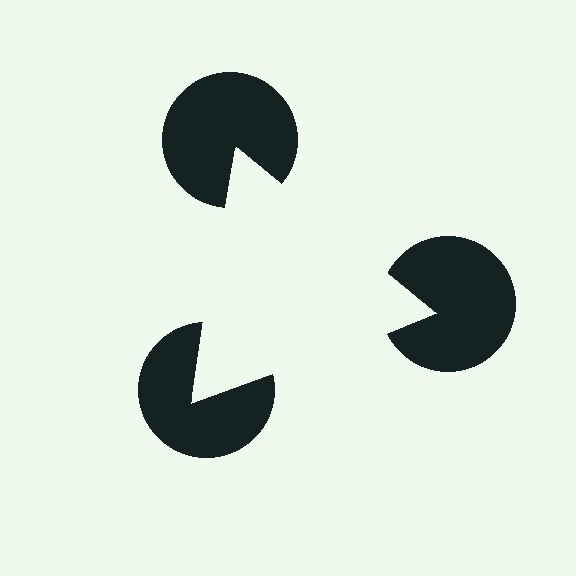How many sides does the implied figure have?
3 sides.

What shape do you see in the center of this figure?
An illusory triangle — its edges are inferred from the aligned wedge cuts in the pac-man discs, not physically drawn.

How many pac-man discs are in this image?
There are 3 — one at each vertex of the illusory triangle.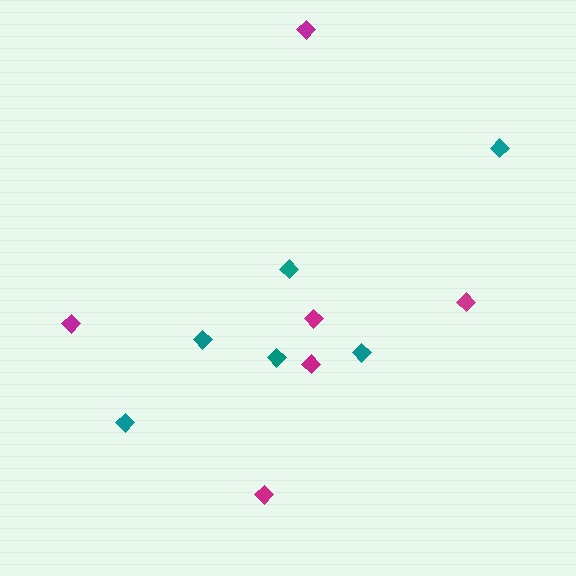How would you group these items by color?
There are 2 groups: one group of magenta diamonds (6) and one group of teal diamonds (6).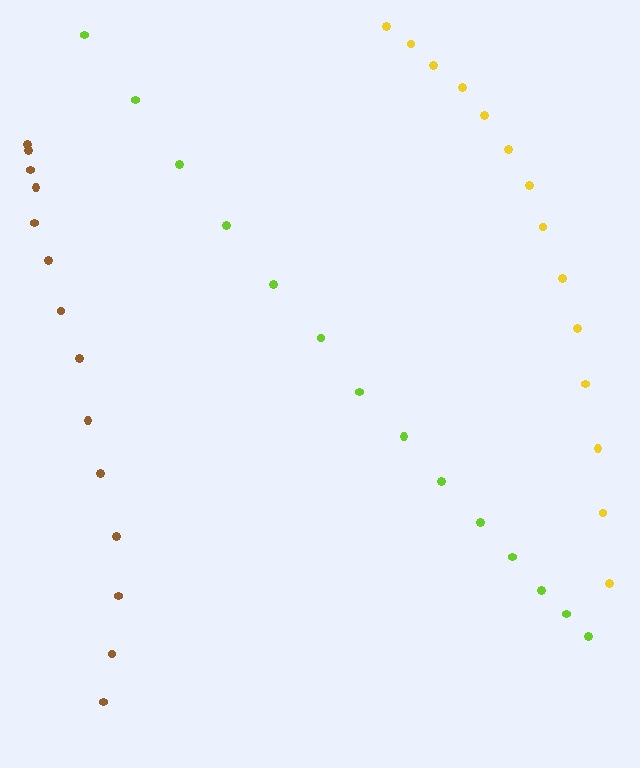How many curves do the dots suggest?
There are 3 distinct paths.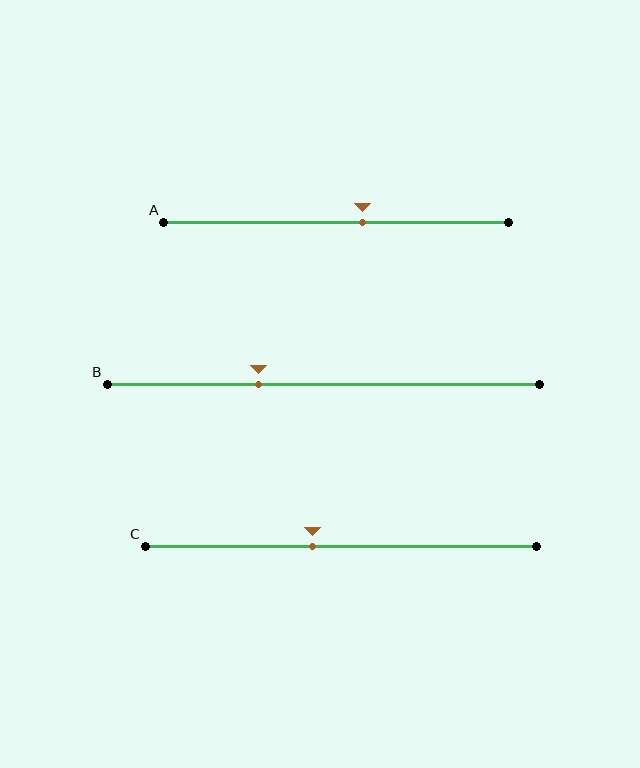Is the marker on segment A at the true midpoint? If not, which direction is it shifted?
No, the marker on segment A is shifted to the right by about 7% of the segment length.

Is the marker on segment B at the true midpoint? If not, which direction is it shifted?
No, the marker on segment B is shifted to the left by about 15% of the segment length.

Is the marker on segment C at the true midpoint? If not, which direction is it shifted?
No, the marker on segment C is shifted to the left by about 7% of the segment length.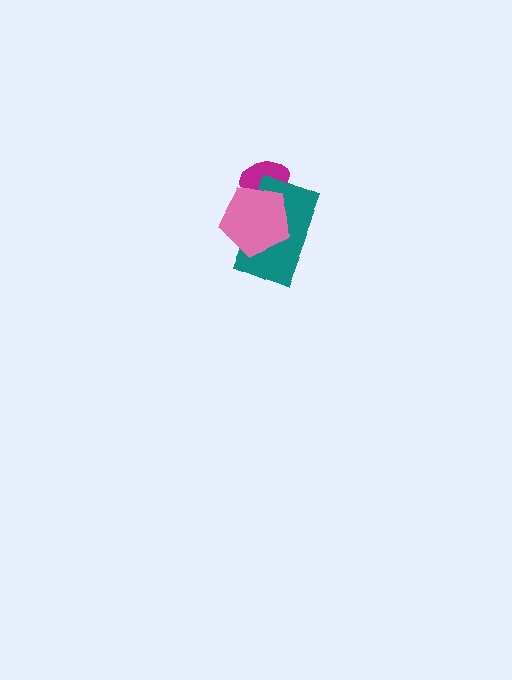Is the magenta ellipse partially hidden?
Yes, it is partially covered by another shape.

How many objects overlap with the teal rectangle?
2 objects overlap with the teal rectangle.